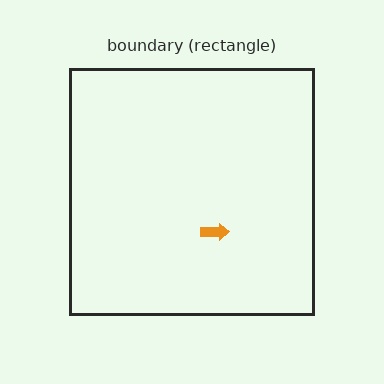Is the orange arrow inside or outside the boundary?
Inside.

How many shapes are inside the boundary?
1 inside, 0 outside.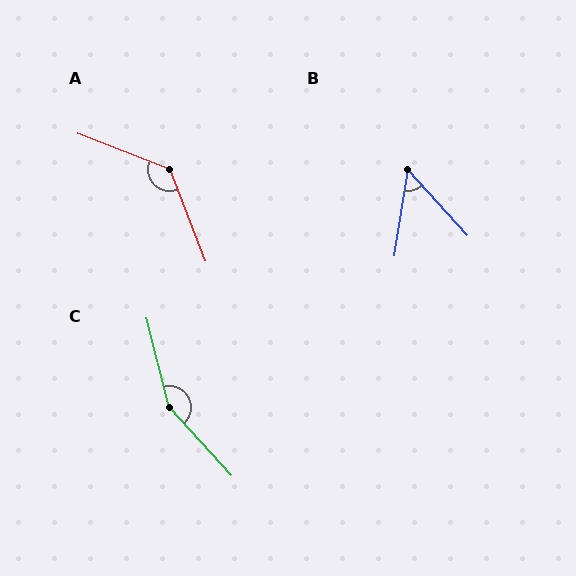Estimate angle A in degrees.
Approximately 132 degrees.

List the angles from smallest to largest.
B (51°), A (132°), C (152°).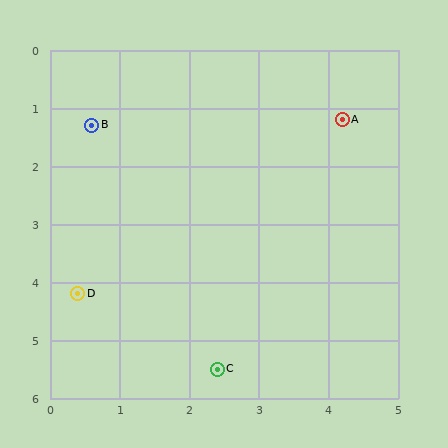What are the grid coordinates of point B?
Point B is at approximately (0.6, 1.3).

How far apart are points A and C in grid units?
Points A and C are about 4.7 grid units apart.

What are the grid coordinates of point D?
Point D is at approximately (0.4, 4.2).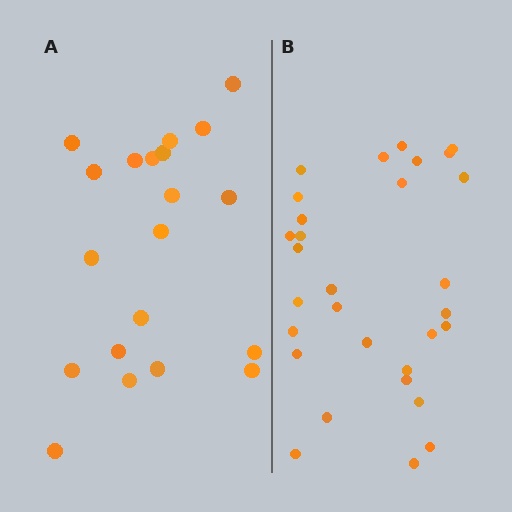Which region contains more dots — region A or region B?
Region B (the right region) has more dots.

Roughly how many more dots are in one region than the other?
Region B has roughly 10 or so more dots than region A.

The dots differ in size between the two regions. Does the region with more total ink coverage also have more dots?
No. Region A has more total ink coverage because its dots are larger, but region B actually contains more individual dots. Total area can be misleading — the number of items is what matters here.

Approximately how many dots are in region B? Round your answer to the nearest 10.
About 30 dots.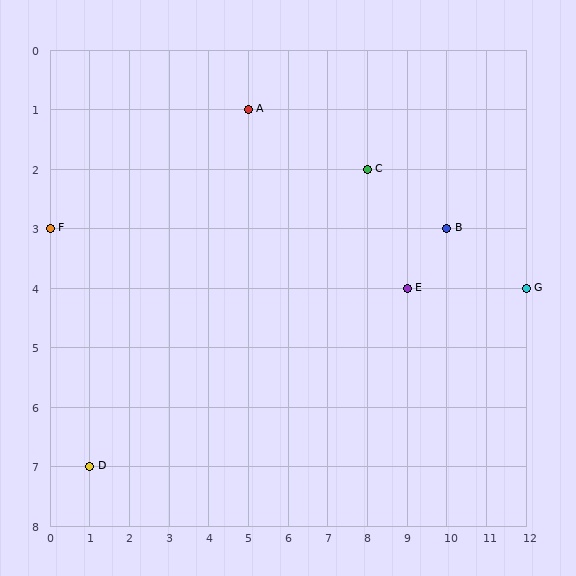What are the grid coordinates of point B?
Point B is at grid coordinates (10, 3).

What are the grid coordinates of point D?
Point D is at grid coordinates (1, 7).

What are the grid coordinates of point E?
Point E is at grid coordinates (9, 4).